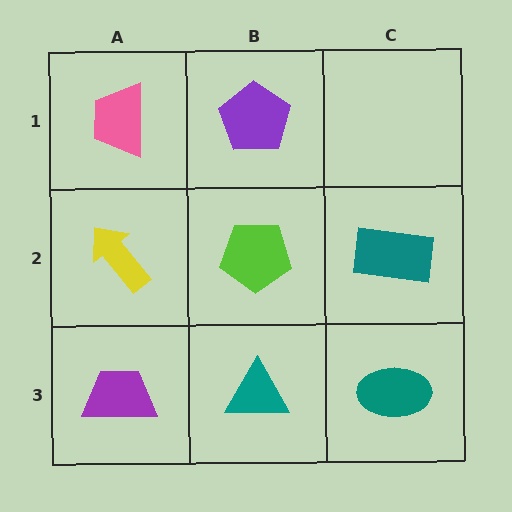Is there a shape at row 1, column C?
No, that cell is empty.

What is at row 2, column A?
A yellow arrow.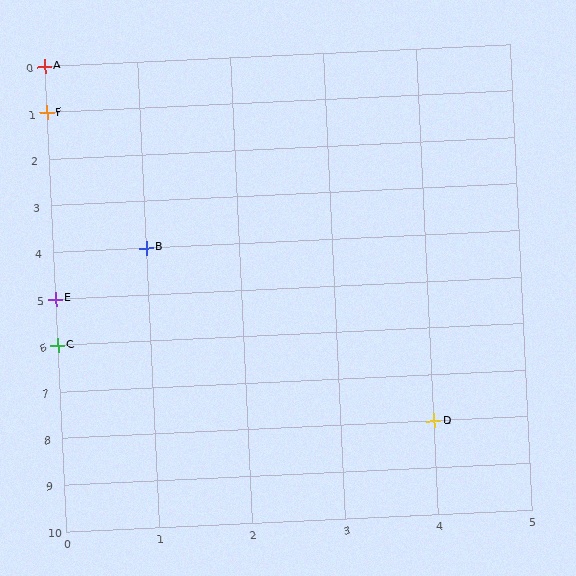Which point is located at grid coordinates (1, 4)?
Point B is at (1, 4).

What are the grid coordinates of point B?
Point B is at grid coordinates (1, 4).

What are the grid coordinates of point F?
Point F is at grid coordinates (0, 1).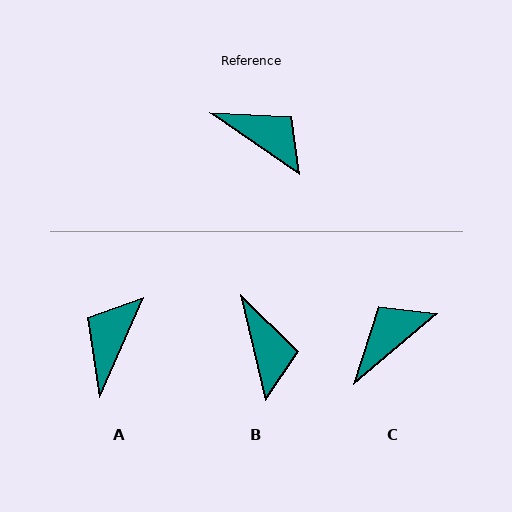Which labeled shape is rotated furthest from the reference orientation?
A, about 102 degrees away.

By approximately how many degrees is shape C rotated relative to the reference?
Approximately 75 degrees counter-clockwise.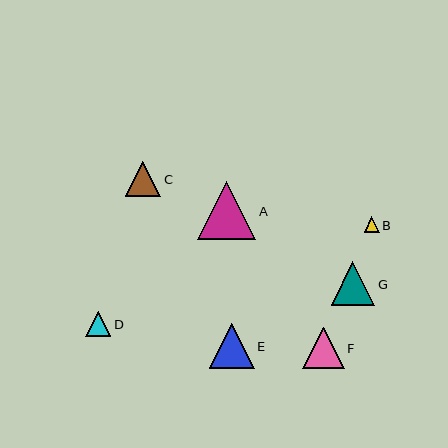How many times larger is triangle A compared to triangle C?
Triangle A is approximately 1.6 times the size of triangle C.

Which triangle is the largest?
Triangle A is the largest with a size of approximately 58 pixels.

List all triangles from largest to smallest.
From largest to smallest: A, E, G, F, C, D, B.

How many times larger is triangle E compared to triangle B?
Triangle E is approximately 2.9 times the size of triangle B.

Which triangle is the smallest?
Triangle B is the smallest with a size of approximately 15 pixels.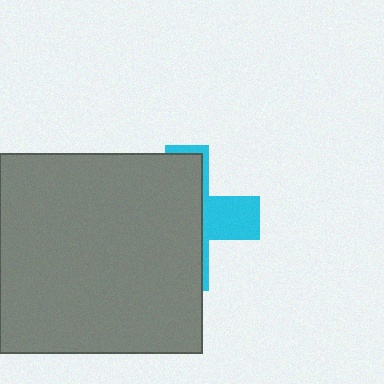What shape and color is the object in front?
The object in front is a gray rectangle.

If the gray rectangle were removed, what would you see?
You would see the complete cyan cross.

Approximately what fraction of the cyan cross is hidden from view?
Roughly 69% of the cyan cross is hidden behind the gray rectangle.